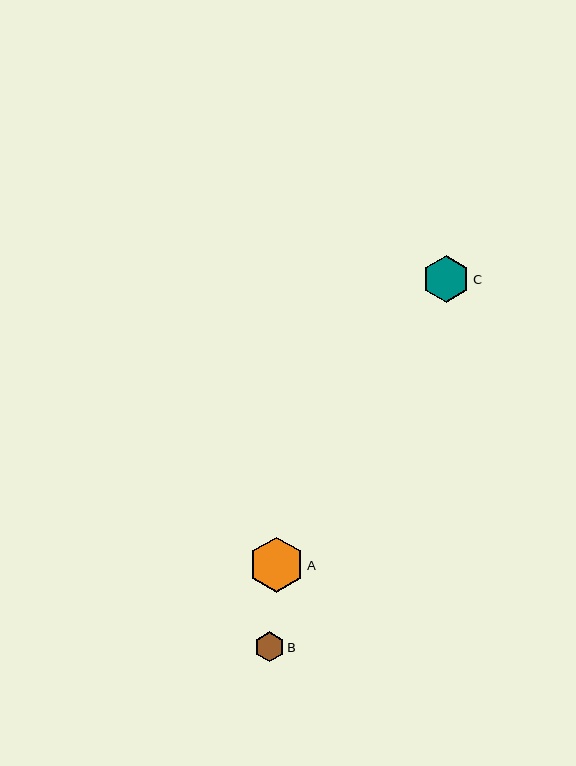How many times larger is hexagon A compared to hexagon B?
Hexagon A is approximately 1.8 times the size of hexagon B.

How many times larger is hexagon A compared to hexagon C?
Hexagon A is approximately 1.2 times the size of hexagon C.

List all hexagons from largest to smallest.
From largest to smallest: A, C, B.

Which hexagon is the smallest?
Hexagon B is the smallest with a size of approximately 30 pixels.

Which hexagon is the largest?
Hexagon A is the largest with a size of approximately 55 pixels.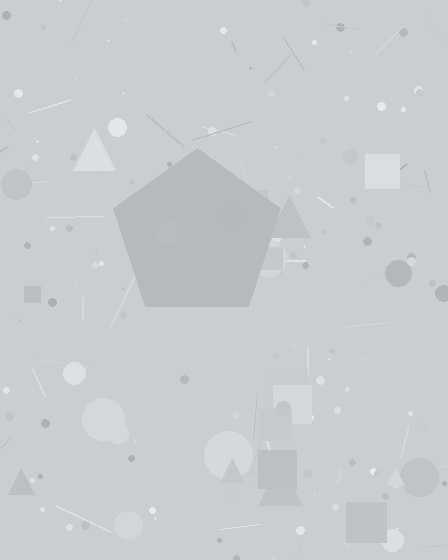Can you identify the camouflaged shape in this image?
The camouflaged shape is a pentagon.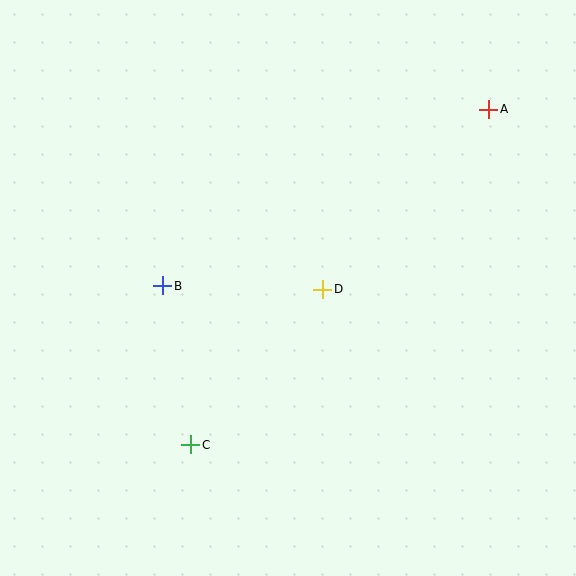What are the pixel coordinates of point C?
Point C is at (191, 445).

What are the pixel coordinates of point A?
Point A is at (489, 109).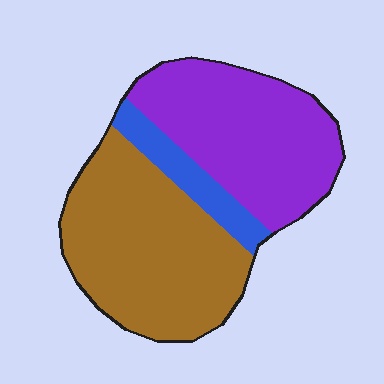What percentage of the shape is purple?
Purple covers 41% of the shape.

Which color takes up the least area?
Blue, at roughly 10%.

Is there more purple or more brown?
Brown.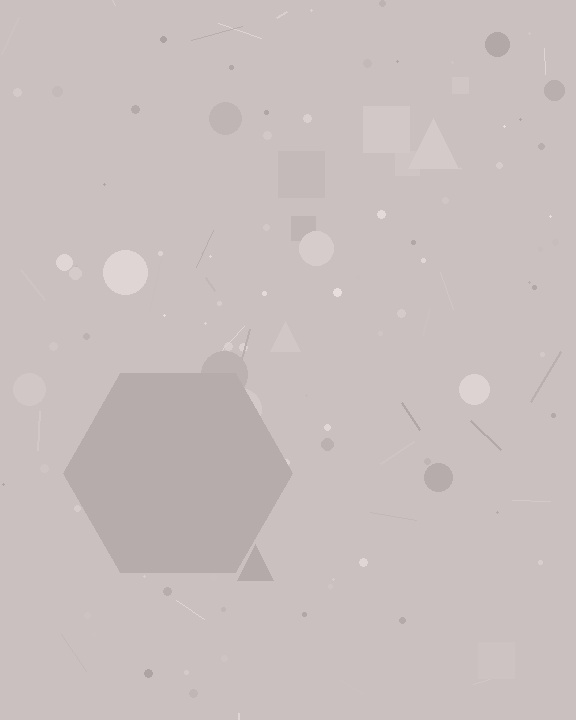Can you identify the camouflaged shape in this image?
The camouflaged shape is a hexagon.